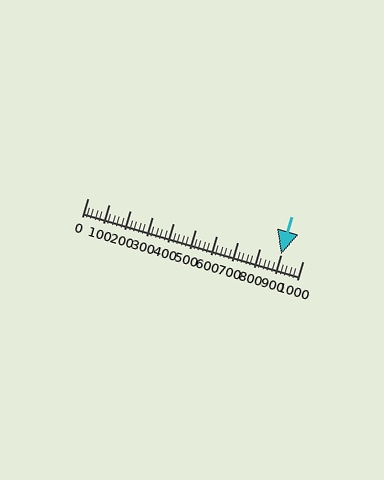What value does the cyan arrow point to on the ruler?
The cyan arrow points to approximately 900.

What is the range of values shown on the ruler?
The ruler shows values from 0 to 1000.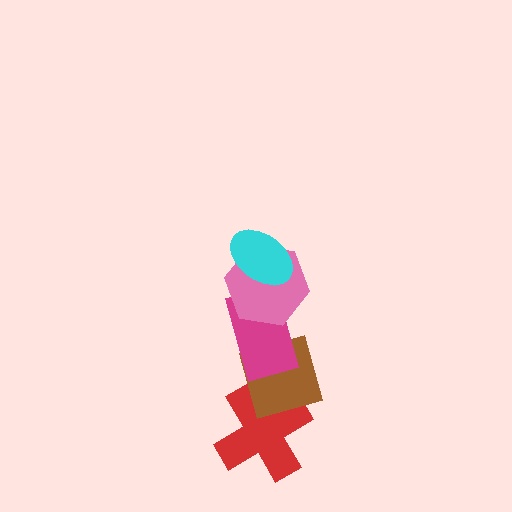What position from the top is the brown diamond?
The brown diamond is 4th from the top.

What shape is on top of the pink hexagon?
The cyan ellipse is on top of the pink hexagon.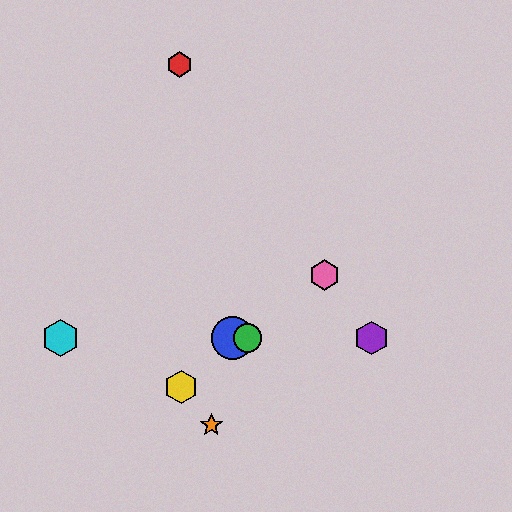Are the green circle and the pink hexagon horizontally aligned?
No, the green circle is at y≈338 and the pink hexagon is at y≈275.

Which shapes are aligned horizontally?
The blue circle, the green circle, the purple hexagon, the cyan hexagon are aligned horizontally.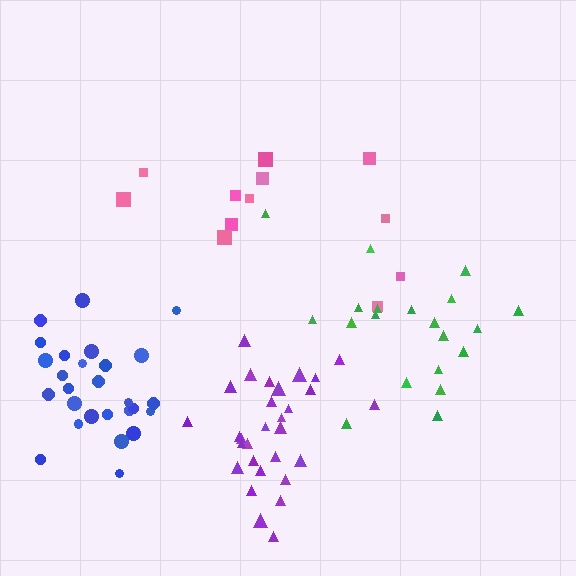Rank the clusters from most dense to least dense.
purple, blue, green, pink.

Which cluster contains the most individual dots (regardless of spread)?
Purple (30).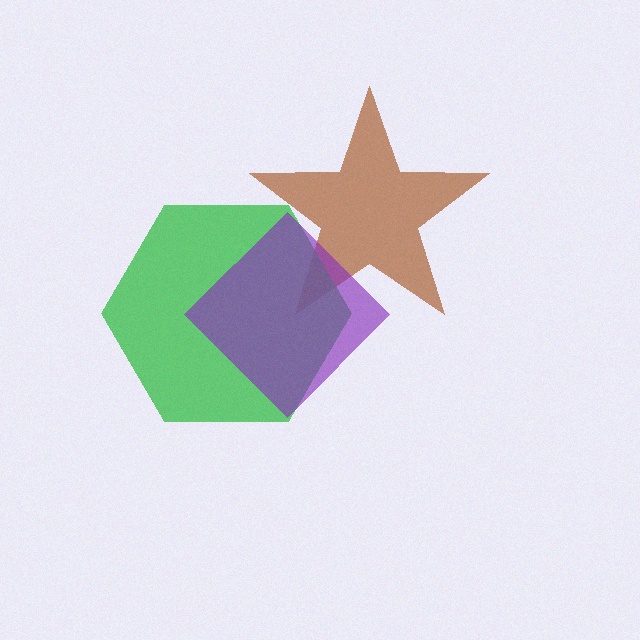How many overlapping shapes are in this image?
There are 3 overlapping shapes in the image.